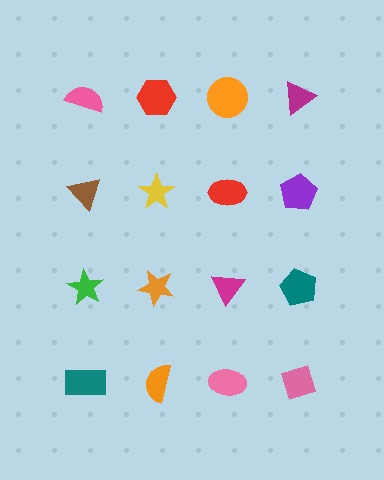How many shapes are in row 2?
4 shapes.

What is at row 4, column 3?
A pink ellipse.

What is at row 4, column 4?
A pink diamond.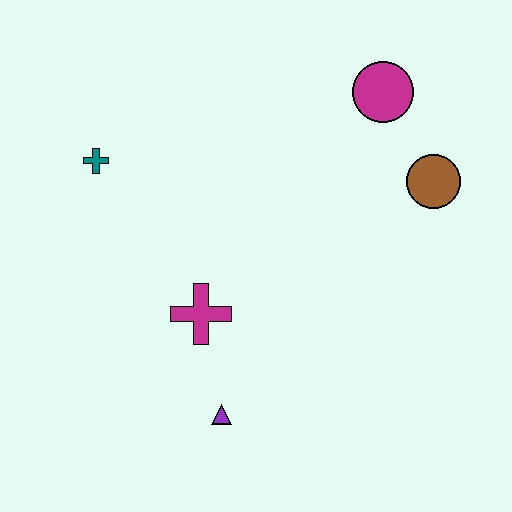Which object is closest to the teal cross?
The magenta cross is closest to the teal cross.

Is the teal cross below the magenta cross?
No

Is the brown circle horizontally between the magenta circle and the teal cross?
No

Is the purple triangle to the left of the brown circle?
Yes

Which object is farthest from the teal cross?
The brown circle is farthest from the teal cross.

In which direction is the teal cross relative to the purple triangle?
The teal cross is above the purple triangle.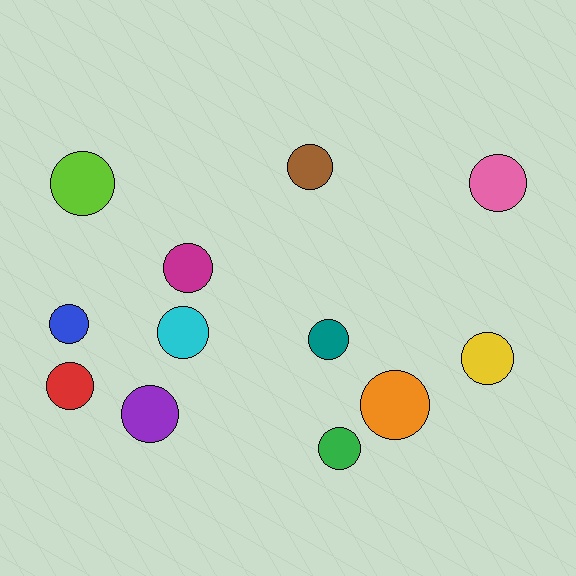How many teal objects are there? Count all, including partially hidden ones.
There is 1 teal object.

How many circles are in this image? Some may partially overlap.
There are 12 circles.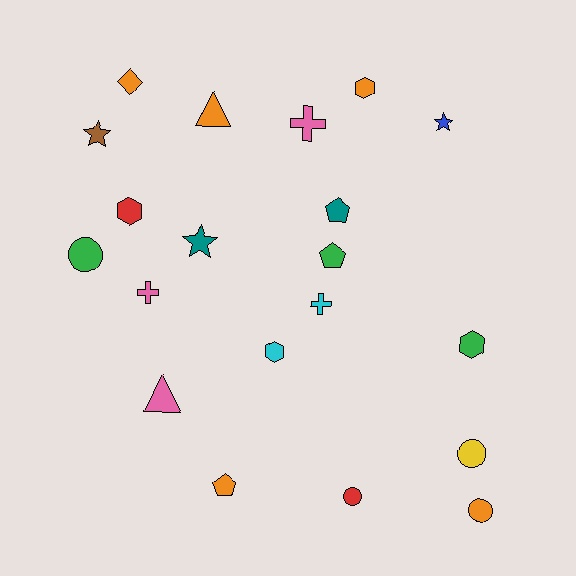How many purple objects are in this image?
There are no purple objects.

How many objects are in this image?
There are 20 objects.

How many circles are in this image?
There are 4 circles.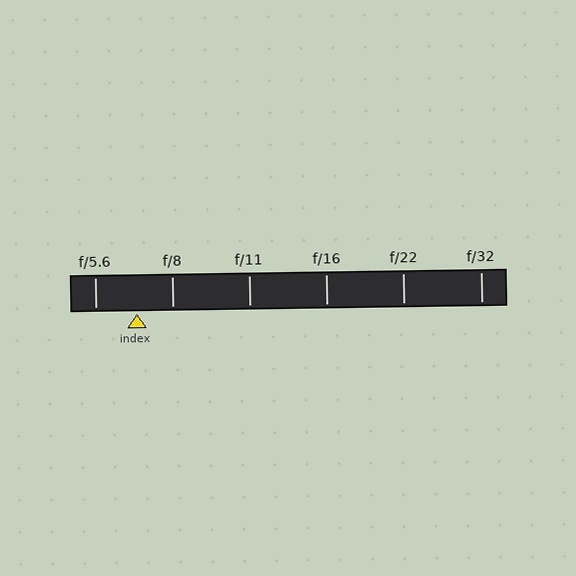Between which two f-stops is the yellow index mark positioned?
The index mark is between f/5.6 and f/8.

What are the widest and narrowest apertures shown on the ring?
The widest aperture shown is f/5.6 and the narrowest is f/32.